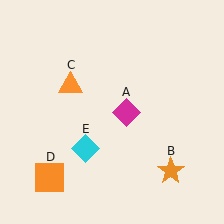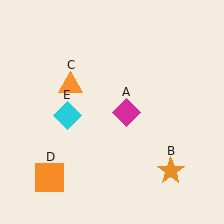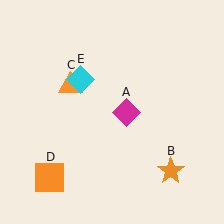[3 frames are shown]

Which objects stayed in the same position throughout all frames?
Magenta diamond (object A) and orange star (object B) and orange triangle (object C) and orange square (object D) remained stationary.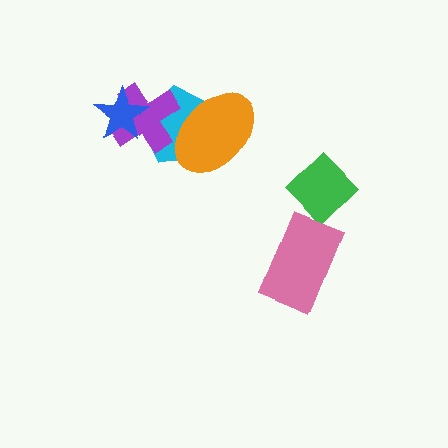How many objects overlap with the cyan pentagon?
3 objects overlap with the cyan pentagon.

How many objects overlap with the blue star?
2 objects overlap with the blue star.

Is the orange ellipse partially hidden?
No, no other shape covers it.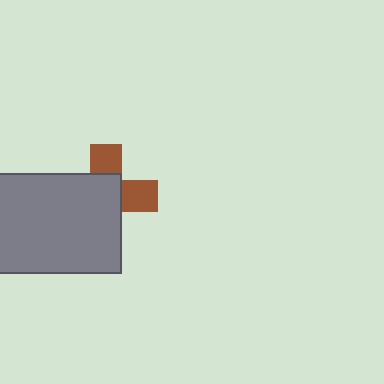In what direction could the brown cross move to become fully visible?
The brown cross could move toward the upper-right. That would shift it out from behind the gray rectangle entirely.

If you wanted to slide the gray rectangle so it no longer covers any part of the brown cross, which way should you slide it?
Slide it toward the lower-left — that is the most direct way to separate the two shapes.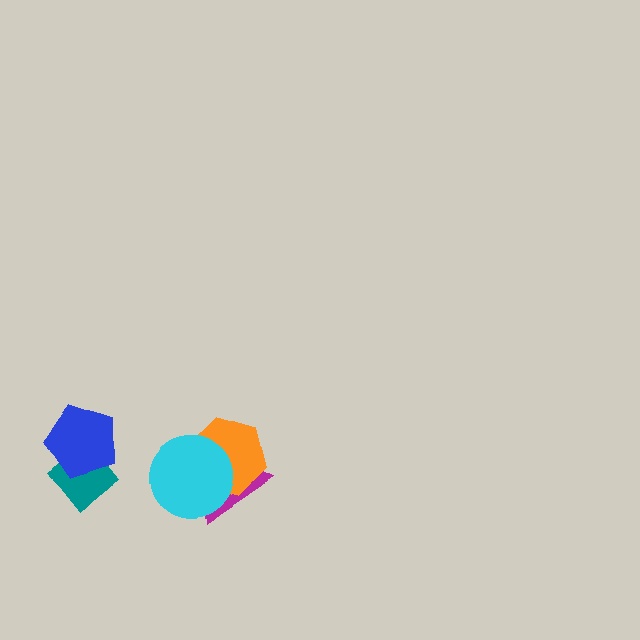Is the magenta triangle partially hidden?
Yes, it is partially covered by another shape.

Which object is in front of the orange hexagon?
The cyan circle is in front of the orange hexagon.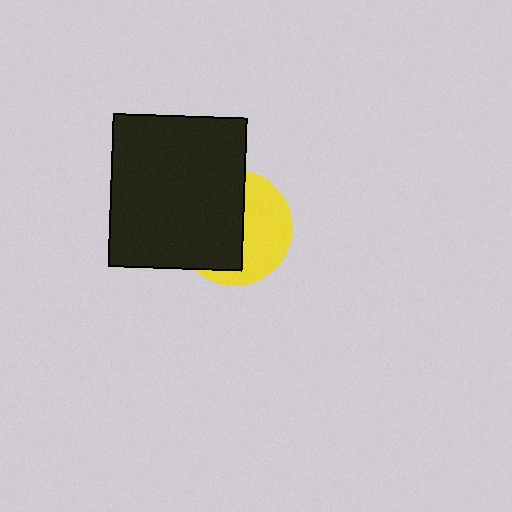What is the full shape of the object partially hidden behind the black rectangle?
The partially hidden object is a yellow circle.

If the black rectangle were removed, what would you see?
You would see the complete yellow circle.